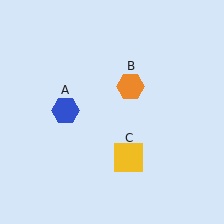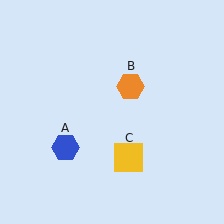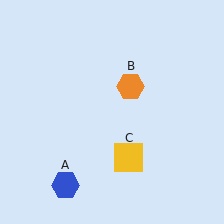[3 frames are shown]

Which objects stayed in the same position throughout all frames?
Orange hexagon (object B) and yellow square (object C) remained stationary.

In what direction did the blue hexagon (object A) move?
The blue hexagon (object A) moved down.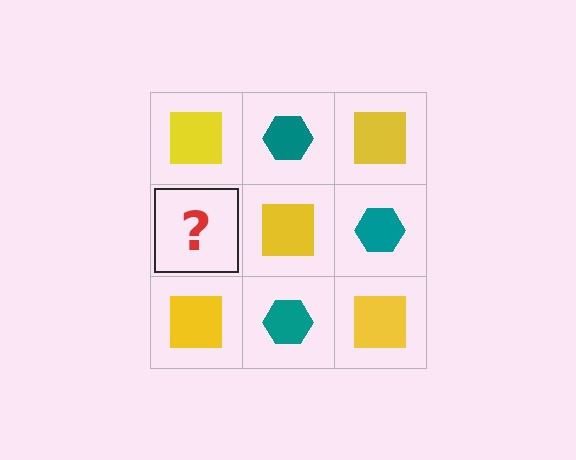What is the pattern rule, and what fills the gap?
The rule is that it alternates yellow square and teal hexagon in a checkerboard pattern. The gap should be filled with a teal hexagon.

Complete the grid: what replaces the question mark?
The question mark should be replaced with a teal hexagon.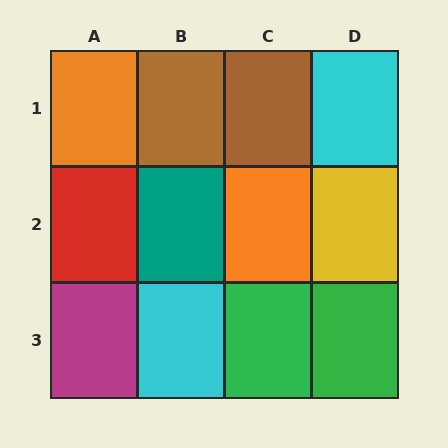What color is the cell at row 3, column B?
Cyan.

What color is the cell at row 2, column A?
Red.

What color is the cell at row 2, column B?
Teal.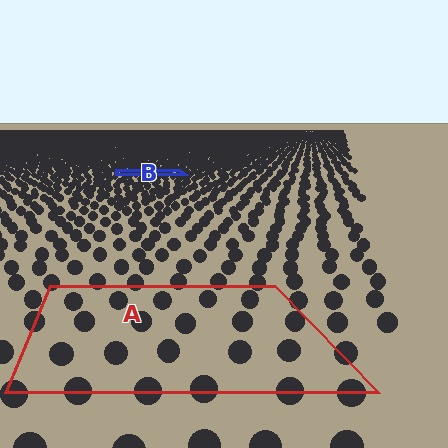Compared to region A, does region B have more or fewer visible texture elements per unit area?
Region B has more texture elements per unit area — they are packed more densely because it is farther away.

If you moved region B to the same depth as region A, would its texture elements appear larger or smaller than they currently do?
They would appear larger. At a closer depth, the same texture elements are projected at a bigger on-screen size.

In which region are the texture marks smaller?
The texture marks are smaller in region B, because it is farther away.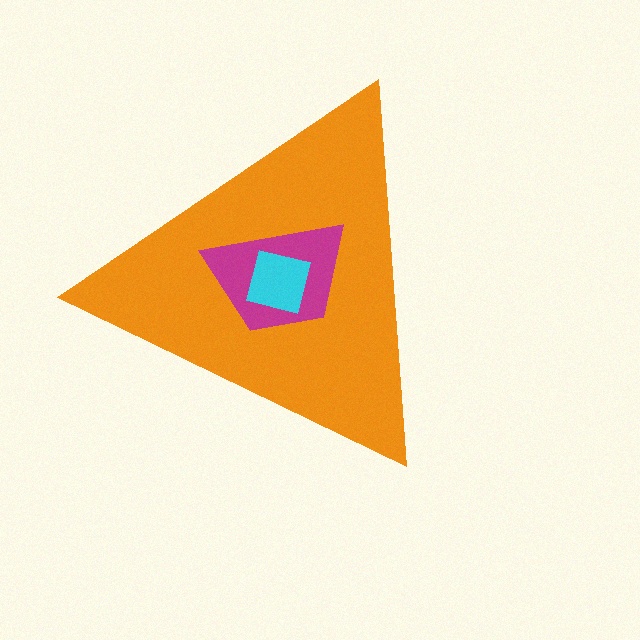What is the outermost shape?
The orange triangle.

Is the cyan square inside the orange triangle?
Yes.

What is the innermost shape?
The cyan square.